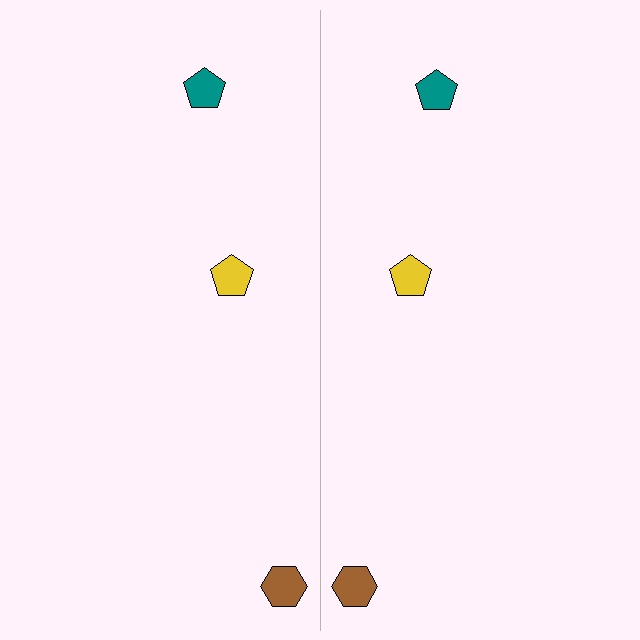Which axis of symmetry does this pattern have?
The pattern has a vertical axis of symmetry running through the center of the image.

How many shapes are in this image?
There are 6 shapes in this image.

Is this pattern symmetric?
Yes, this pattern has bilateral (reflection) symmetry.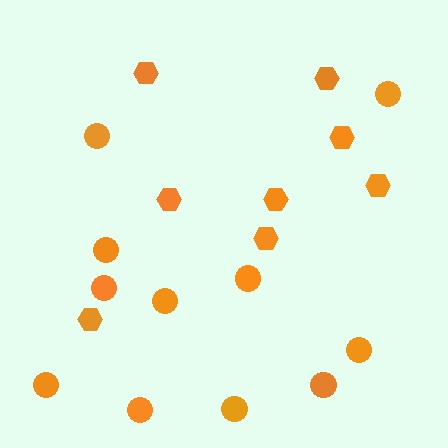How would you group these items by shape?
There are 2 groups: one group of circles (11) and one group of hexagons (8).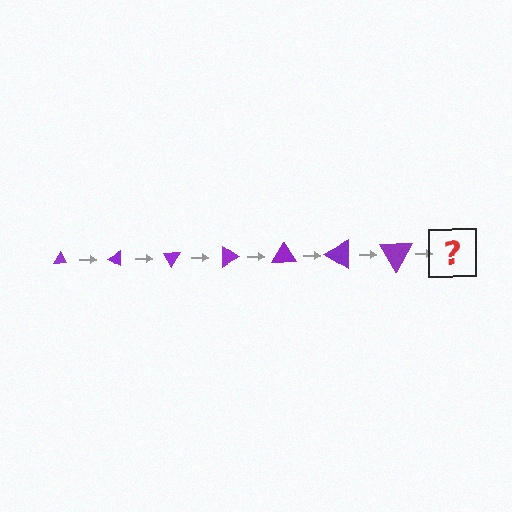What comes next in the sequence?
The next element should be a triangle, larger than the previous one and rotated 210 degrees from the start.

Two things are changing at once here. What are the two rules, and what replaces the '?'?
The two rules are that the triangle grows larger each step and it rotates 30 degrees each step. The '?' should be a triangle, larger than the previous one and rotated 210 degrees from the start.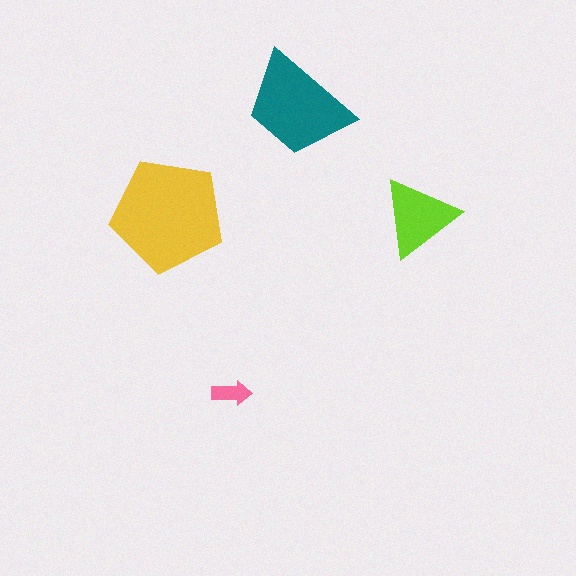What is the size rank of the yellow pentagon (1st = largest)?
1st.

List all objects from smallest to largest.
The pink arrow, the lime triangle, the teal trapezoid, the yellow pentagon.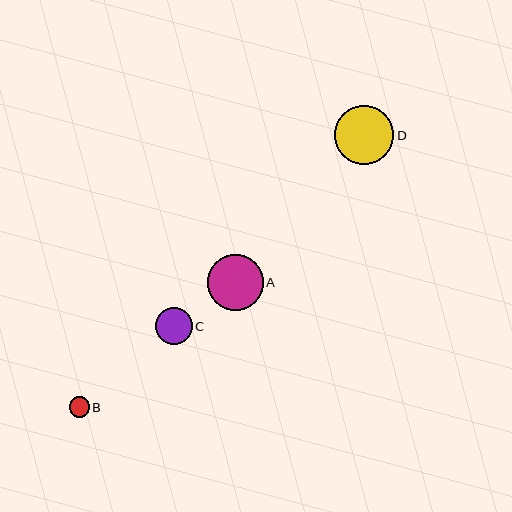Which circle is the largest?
Circle D is the largest with a size of approximately 59 pixels.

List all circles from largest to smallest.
From largest to smallest: D, A, C, B.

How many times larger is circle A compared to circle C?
Circle A is approximately 1.5 times the size of circle C.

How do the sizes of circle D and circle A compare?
Circle D and circle A are approximately the same size.